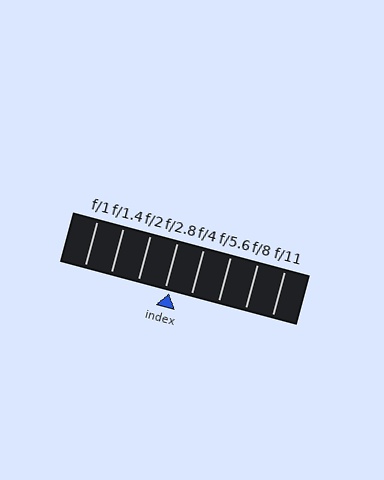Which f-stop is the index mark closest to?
The index mark is closest to f/2.8.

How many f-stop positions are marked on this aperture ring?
There are 8 f-stop positions marked.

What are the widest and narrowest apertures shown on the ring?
The widest aperture shown is f/1 and the narrowest is f/11.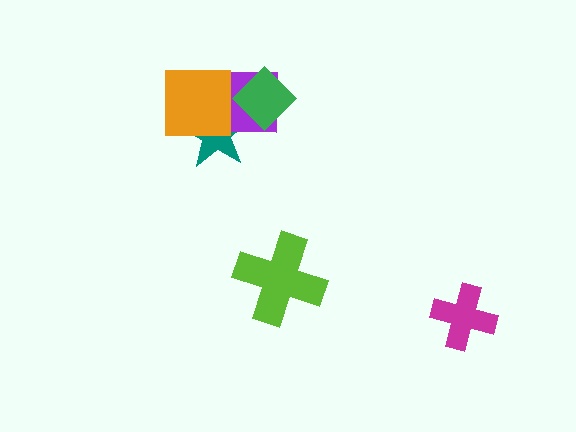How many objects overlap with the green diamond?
2 objects overlap with the green diamond.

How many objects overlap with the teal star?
3 objects overlap with the teal star.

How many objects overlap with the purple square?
3 objects overlap with the purple square.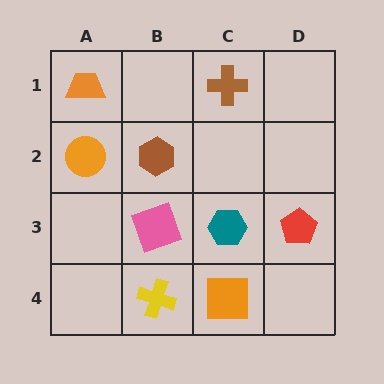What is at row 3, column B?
A pink square.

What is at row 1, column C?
A brown cross.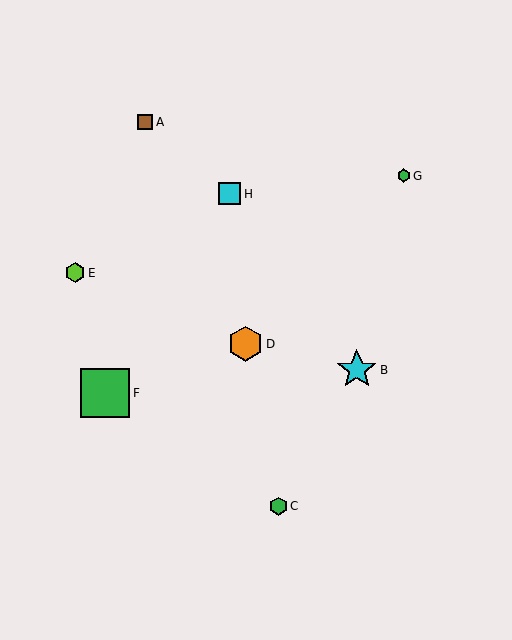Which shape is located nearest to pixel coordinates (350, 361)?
The cyan star (labeled B) at (357, 370) is nearest to that location.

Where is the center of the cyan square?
The center of the cyan square is at (229, 194).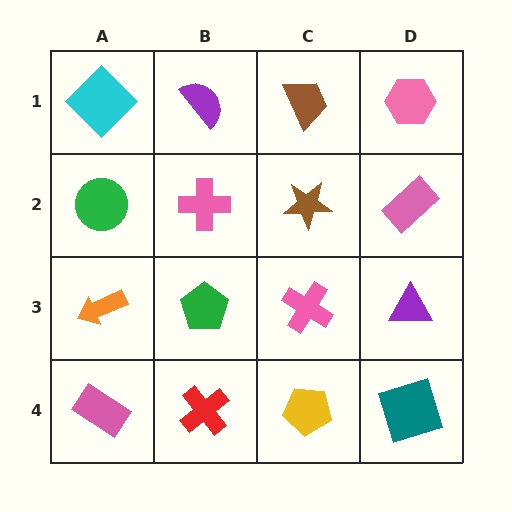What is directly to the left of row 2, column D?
A brown star.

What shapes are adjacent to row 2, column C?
A brown trapezoid (row 1, column C), a pink cross (row 3, column C), a pink cross (row 2, column B), a pink rectangle (row 2, column D).